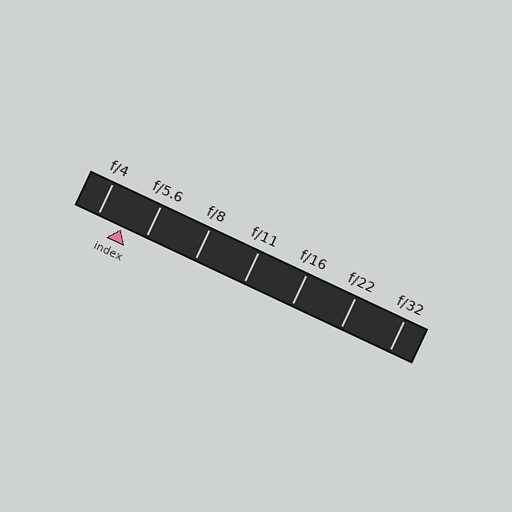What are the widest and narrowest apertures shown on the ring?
The widest aperture shown is f/4 and the narrowest is f/32.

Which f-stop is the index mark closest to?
The index mark is closest to f/5.6.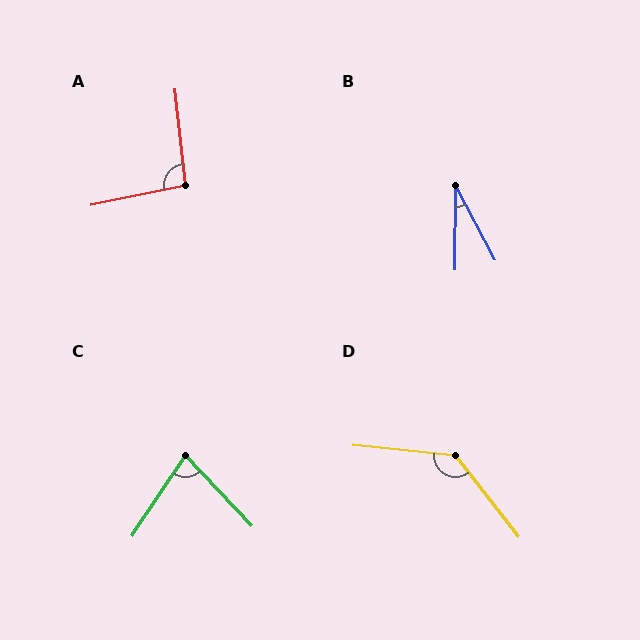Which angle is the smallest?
B, at approximately 29 degrees.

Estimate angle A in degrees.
Approximately 96 degrees.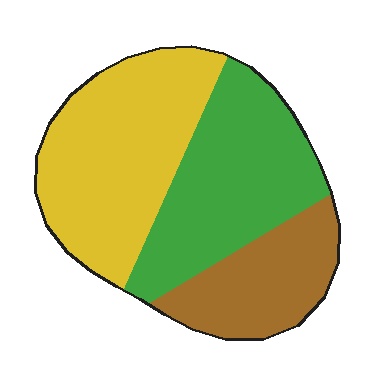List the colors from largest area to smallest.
From largest to smallest: yellow, green, brown.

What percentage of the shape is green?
Green takes up about three eighths (3/8) of the shape.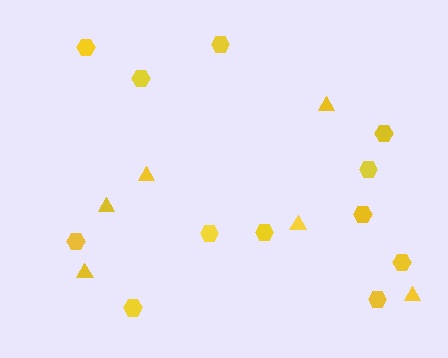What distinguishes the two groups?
There are 2 groups: one group of hexagons (12) and one group of triangles (6).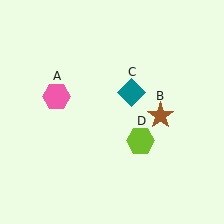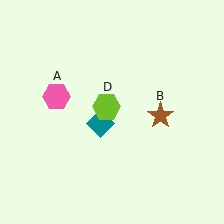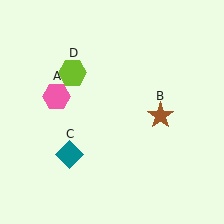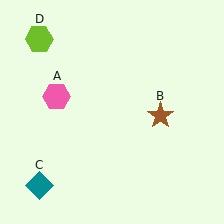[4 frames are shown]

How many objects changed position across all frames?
2 objects changed position: teal diamond (object C), lime hexagon (object D).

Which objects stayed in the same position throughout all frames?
Pink hexagon (object A) and brown star (object B) remained stationary.